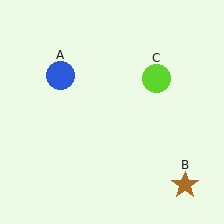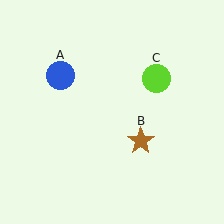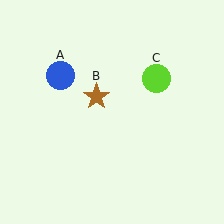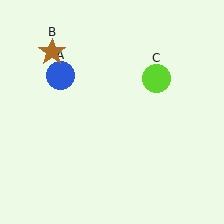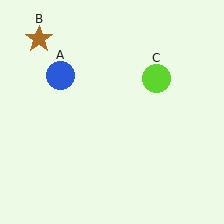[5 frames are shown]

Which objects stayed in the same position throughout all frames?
Blue circle (object A) and lime circle (object C) remained stationary.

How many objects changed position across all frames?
1 object changed position: brown star (object B).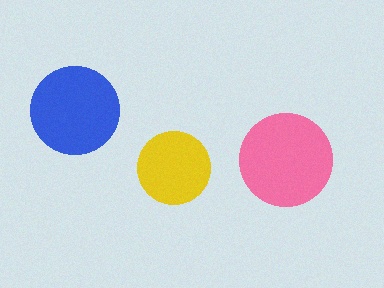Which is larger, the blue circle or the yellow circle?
The blue one.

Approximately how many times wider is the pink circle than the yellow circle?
About 1.5 times wider.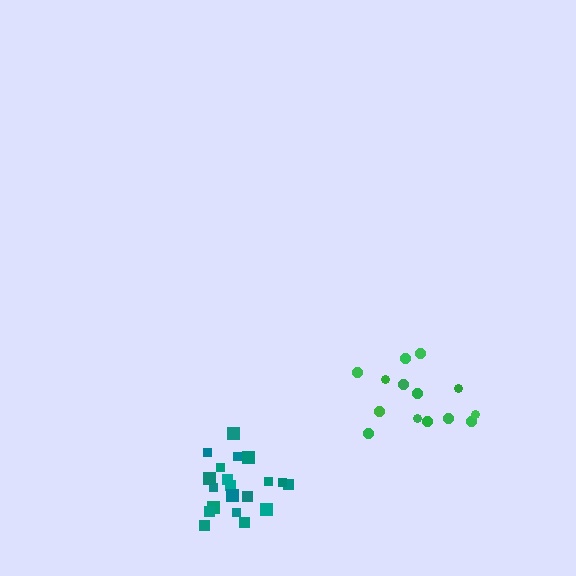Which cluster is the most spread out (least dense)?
Green.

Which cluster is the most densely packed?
Teal.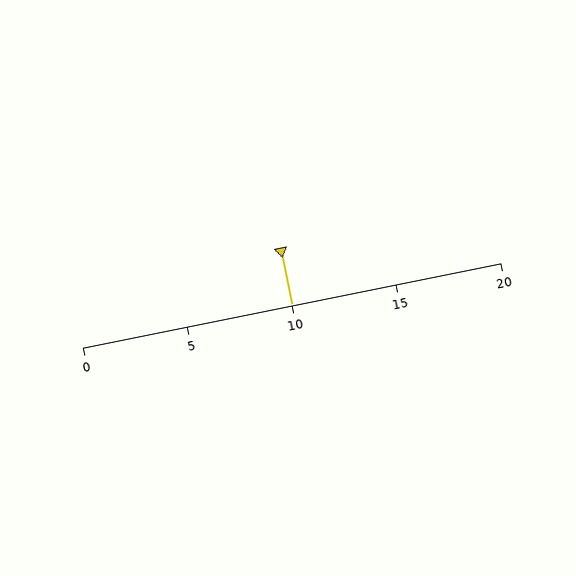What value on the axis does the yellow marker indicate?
The marker indicates approximately 10.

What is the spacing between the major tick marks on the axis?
The major ticks are spaced 5 apart.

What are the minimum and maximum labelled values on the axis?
The axis runs from 0 to 20.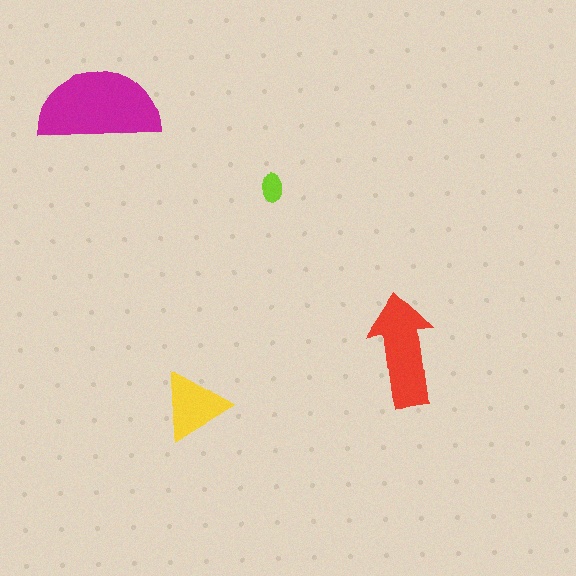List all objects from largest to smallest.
The magenta semicircle, the red arrow, the yellow triangle, the lime ellipse.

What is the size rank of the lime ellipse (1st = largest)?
4th.